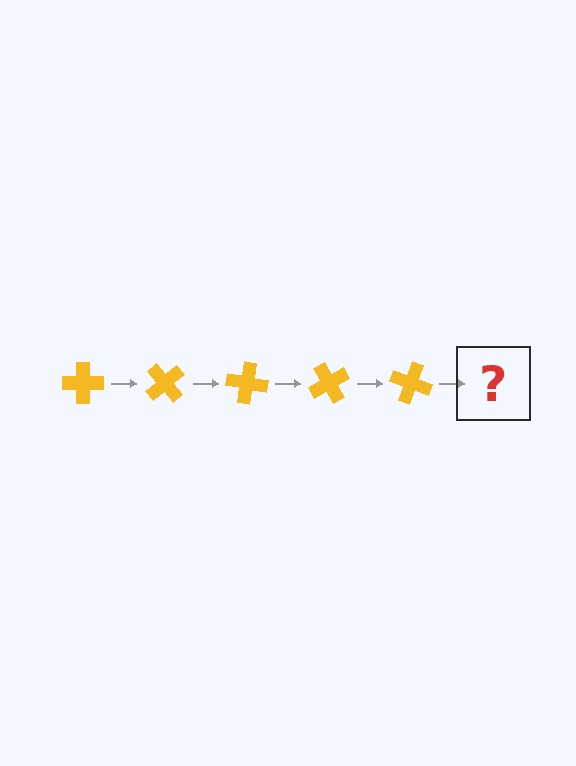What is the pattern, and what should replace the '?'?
The pattern is that the cross rotates 50 degrees each step. The '?' should be a yellow cross rotated 250 degrees.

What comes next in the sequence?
The next element should be a yellow cross rotated 250 degrees.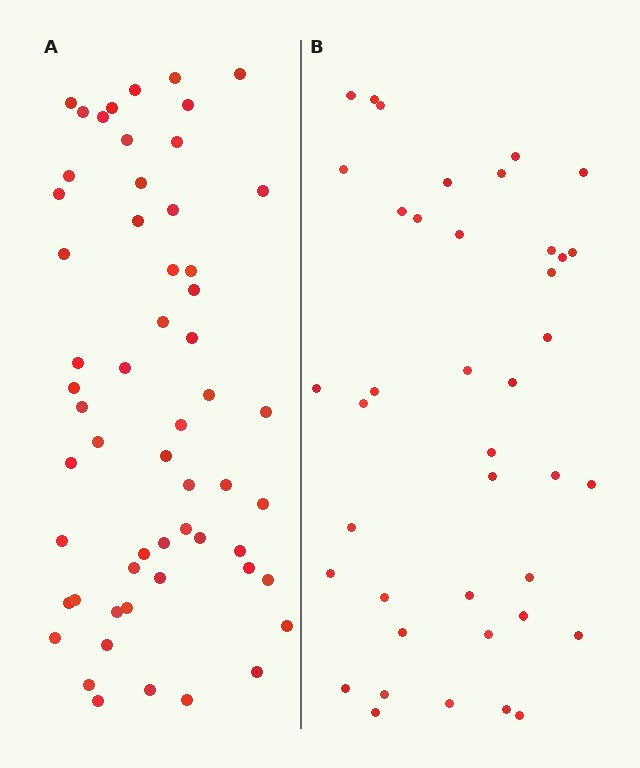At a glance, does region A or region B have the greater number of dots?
Region A (the left region) has more dots.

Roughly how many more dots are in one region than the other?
Region A has approximately 15 more dots than region B.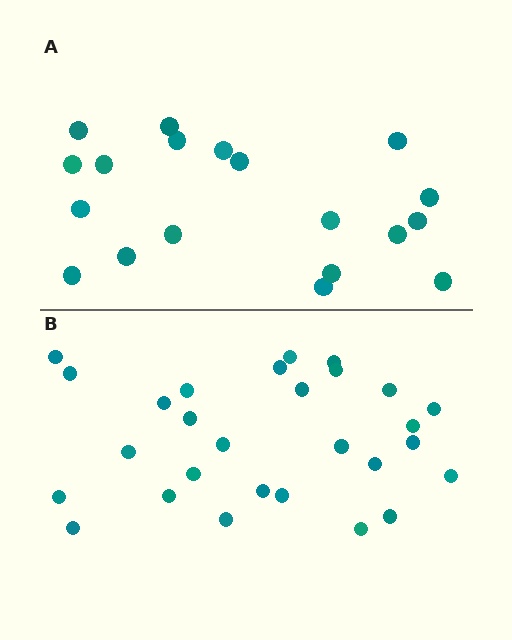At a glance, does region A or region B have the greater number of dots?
Region B (the bottom region) has more dots.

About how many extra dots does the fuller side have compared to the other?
Region B has roughly 8 or so more dots than region A.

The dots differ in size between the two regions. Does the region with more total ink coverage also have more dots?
No. Region A has more total ink coverage because its dots are larger, but region B actually contains more individual dots. Total area can be misleading — the number of items is what matters here.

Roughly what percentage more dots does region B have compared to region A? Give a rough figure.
About 45% more.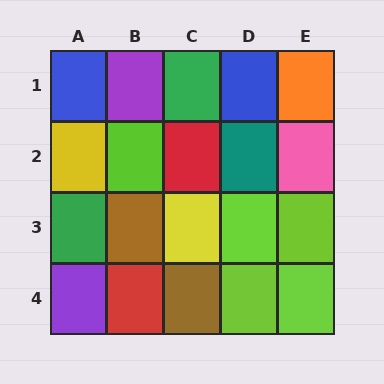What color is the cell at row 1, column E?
Orange.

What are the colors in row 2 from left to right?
Yellow, lime, red, teal, pink.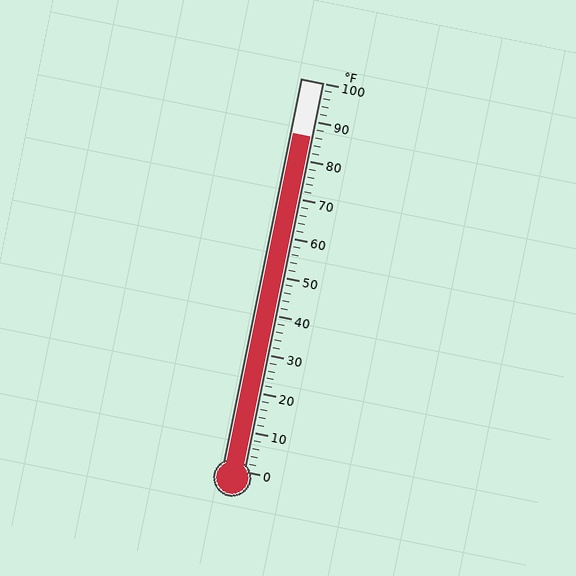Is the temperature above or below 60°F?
The temperature is above 60°F.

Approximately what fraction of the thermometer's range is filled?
The thermometer is filled to approximately 85% of its range.